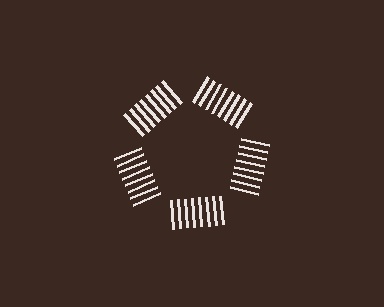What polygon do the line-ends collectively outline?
An illusory pentagon — the line segments terminate on its edges but no continuous stroke is drawn.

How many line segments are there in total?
40 — 8 along each of the 5 edges.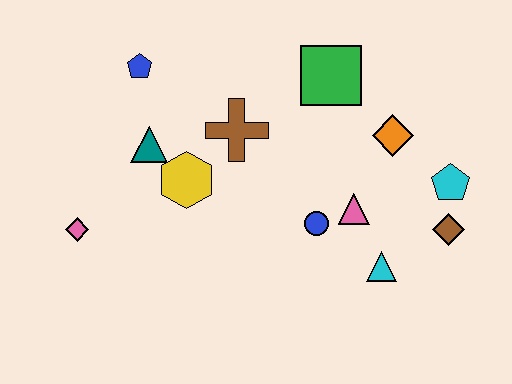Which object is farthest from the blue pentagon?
The brown diamond is farthest from the blue pentagon.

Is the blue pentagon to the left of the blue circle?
Yes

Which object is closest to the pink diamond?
The teal triangle is closest to the pink diamond.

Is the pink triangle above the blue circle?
Yes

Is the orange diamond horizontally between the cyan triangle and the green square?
No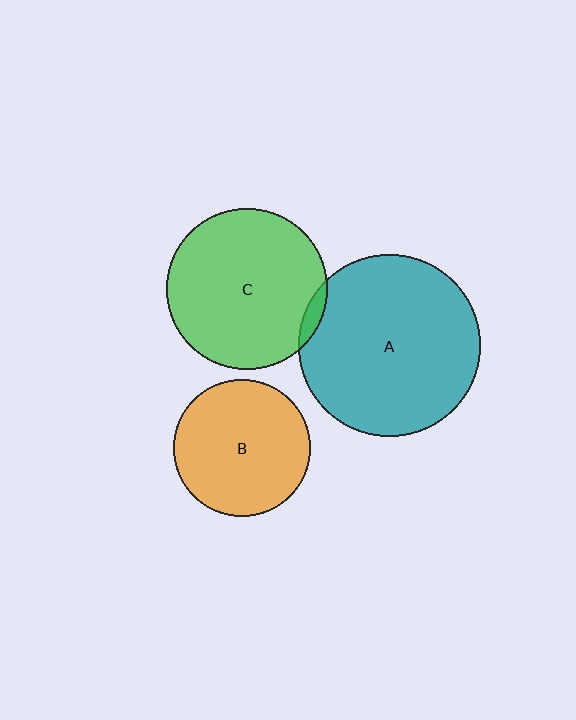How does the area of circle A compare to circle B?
Approximately 1.8 times.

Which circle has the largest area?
Circle A (teal).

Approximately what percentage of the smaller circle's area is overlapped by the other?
Approximately 5%.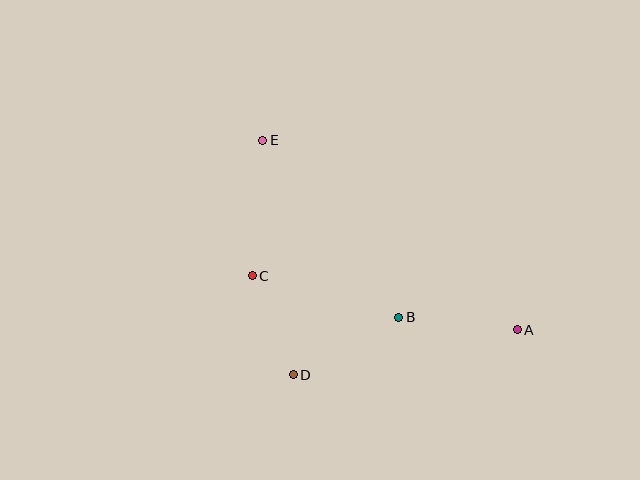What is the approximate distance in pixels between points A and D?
The distance between A and D is approximately 229 pixels.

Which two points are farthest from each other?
Points A and E are farthest from each other.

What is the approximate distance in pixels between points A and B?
The distance between A and B is approximately 119 pixels.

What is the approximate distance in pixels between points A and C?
The distance between A and C is approximately 271 pixels.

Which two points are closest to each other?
Points C and D are closest to each other.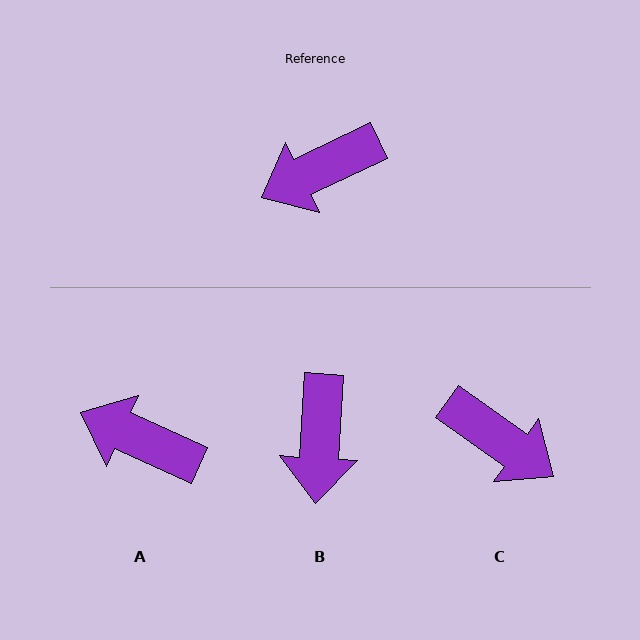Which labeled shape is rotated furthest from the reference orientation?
C, about 119 degrees away.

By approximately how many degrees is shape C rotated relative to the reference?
Approximately 119 degrees counter-clockwise.